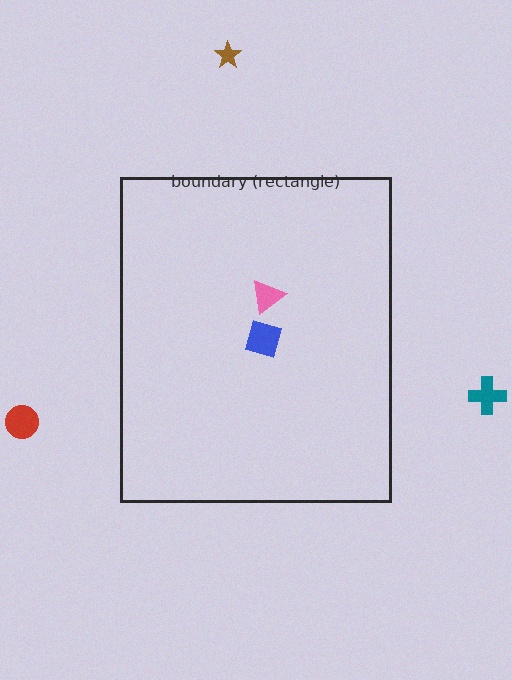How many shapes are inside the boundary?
2 inside, 3 outside.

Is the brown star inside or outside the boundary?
Outside.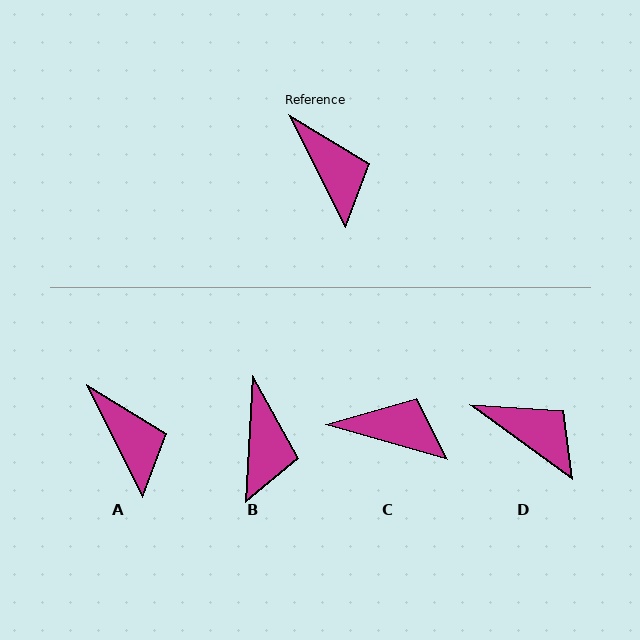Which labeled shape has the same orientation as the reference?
A.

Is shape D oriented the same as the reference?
No, it is off by about 27 degrees.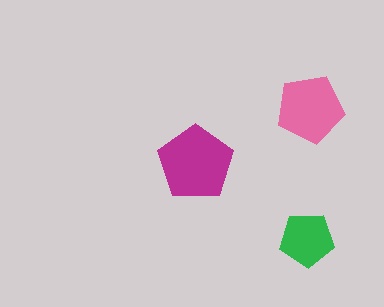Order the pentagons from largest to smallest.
the magenta one, the pink one, the green one.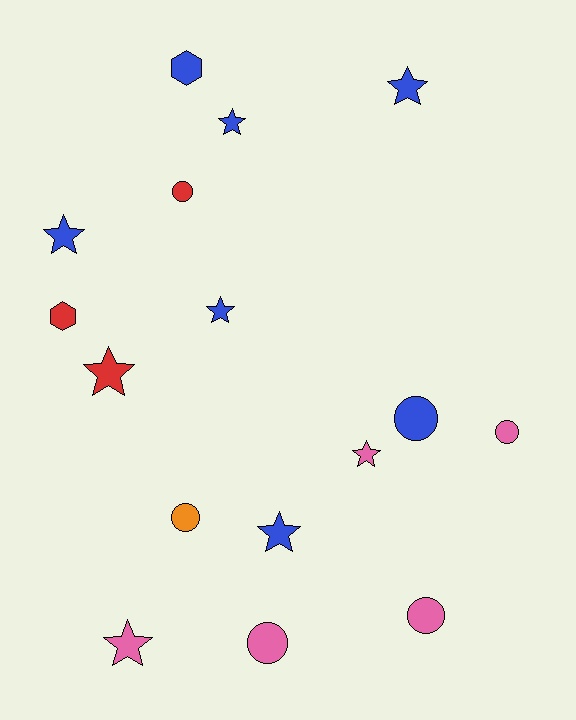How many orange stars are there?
There are no orange stars.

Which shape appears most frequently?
Star, with 8 objects.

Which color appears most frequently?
Blue, with 7 objects.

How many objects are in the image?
There are 16 objects.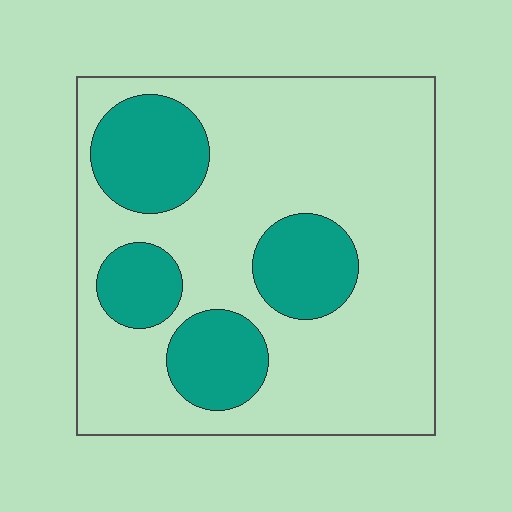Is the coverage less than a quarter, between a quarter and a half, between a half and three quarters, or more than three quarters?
Between a quarter and a half.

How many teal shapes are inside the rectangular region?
4.